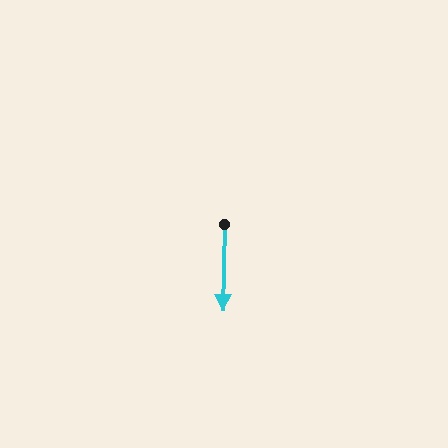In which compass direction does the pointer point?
South.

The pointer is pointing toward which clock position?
Roughly 6 o'clock.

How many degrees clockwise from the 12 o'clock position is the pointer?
Approximately 181 degrees.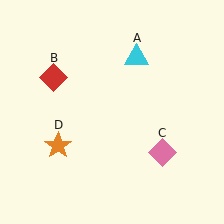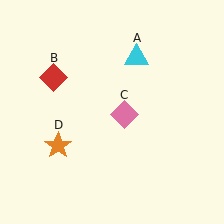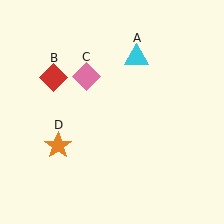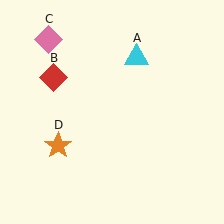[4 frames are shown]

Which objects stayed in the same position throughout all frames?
Cyan triangle (object A) and red diamond (object B) and orange star (object D) remained stationary.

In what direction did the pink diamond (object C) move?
The pink diamond (object C) moved up and to the left.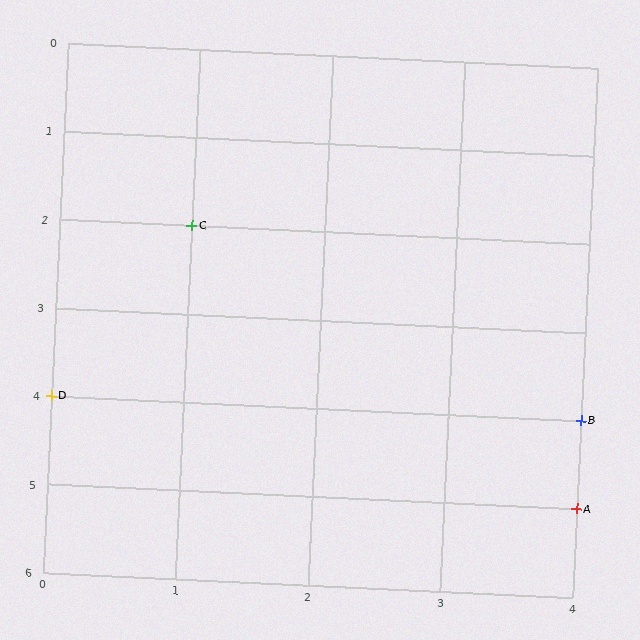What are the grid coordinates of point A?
Point A is at grid coordinates (4, 5).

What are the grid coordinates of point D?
Point D is at grid coordinates (0, 4).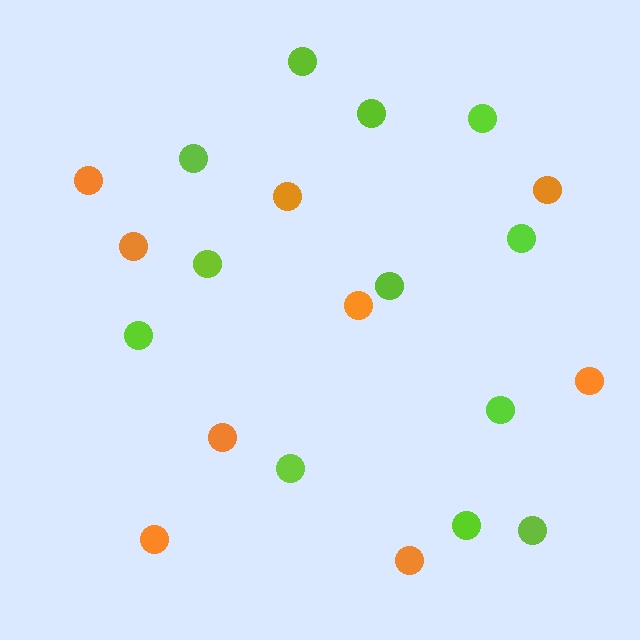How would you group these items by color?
There are 2 groups: one group of orange circles (9) and one group of lime circles (12).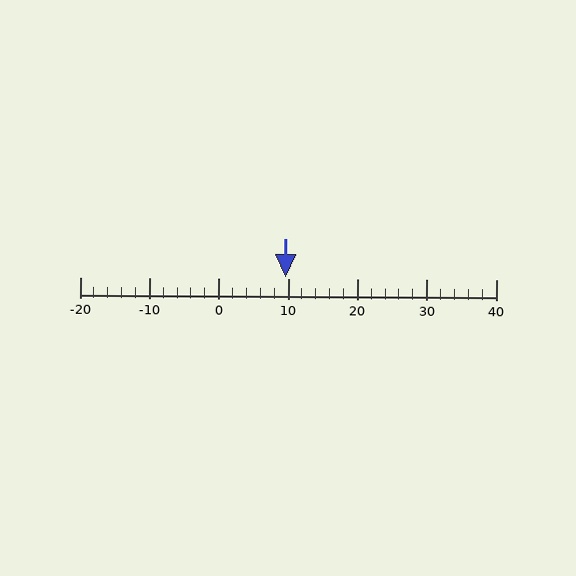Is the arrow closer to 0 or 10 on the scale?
The arrow is closer to 10.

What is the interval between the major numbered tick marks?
The major tick marks are spaced 10 units apart.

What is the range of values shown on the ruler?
The ruler shows values from -20 to 40.